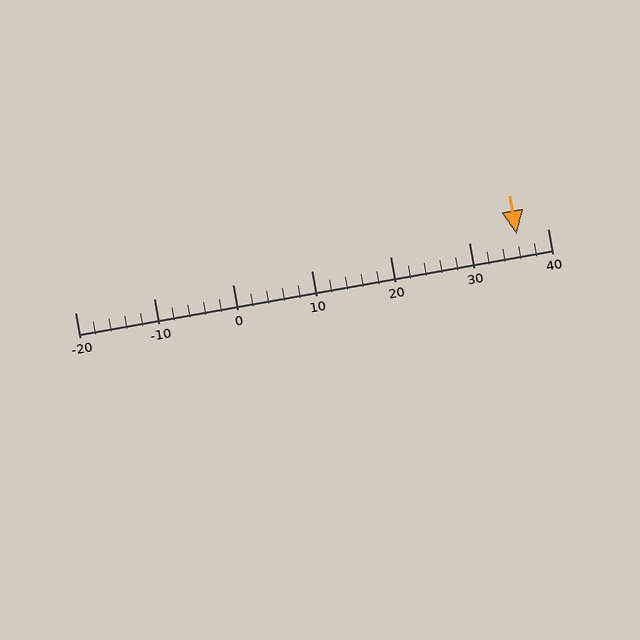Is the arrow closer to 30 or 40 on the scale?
The arrow is closer to 40.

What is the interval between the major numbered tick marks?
The major tick marks are spaced 10 units apart.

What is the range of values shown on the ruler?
The ruler shows values from -20 to 40.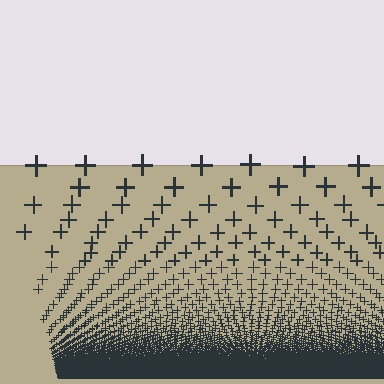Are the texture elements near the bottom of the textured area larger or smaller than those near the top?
Smaller. The gradient is inverted — elements near the bottom are smaller and denser.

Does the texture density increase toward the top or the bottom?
Density increases toward the bottom.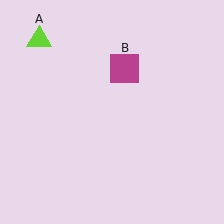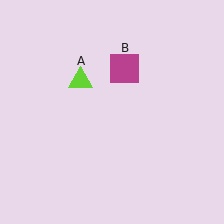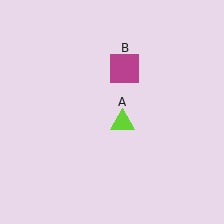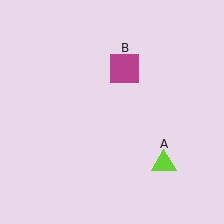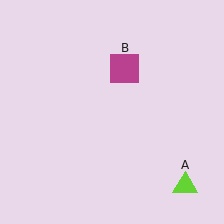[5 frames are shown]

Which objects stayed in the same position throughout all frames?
Magenta square (object B) remained stationary.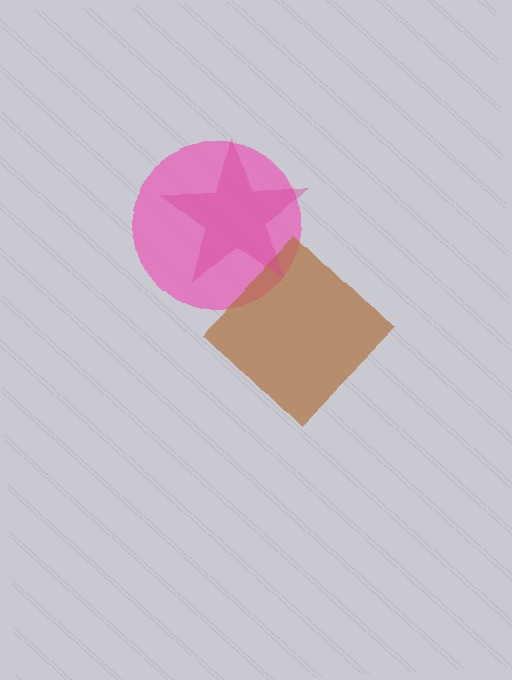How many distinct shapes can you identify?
There are 3 distinct shapes: a pink circle, a brown diamond, a magenta star.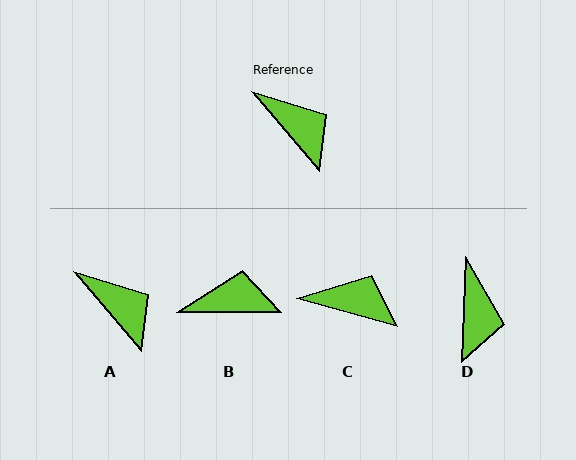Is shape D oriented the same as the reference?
No, it is off by about 42 degrees.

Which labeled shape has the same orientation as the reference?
A.